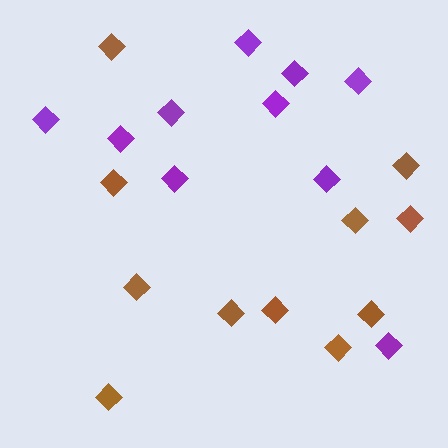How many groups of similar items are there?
There are 2 groups: one group of brown diamonds (11) and one group of purple diamonds (10).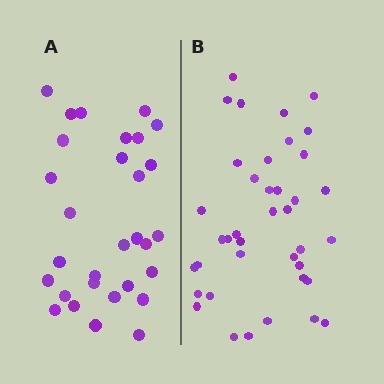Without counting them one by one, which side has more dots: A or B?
Region B (the right region) has more dots.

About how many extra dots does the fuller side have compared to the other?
Region B has roughly 8 or so more dots than region A.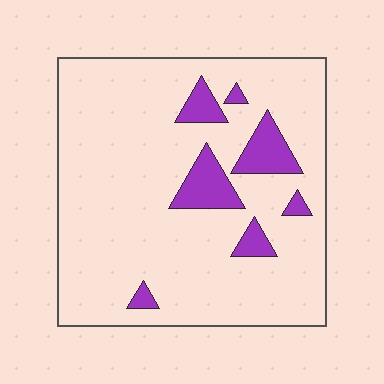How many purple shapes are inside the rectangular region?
7.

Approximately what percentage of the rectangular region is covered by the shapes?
Approximately 10%.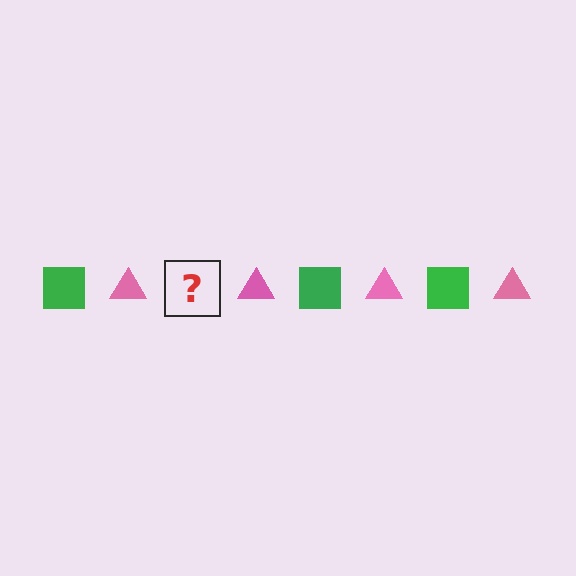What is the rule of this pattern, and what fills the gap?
The rule is that the pattern alternates between green square and pink triangle. The gap should be filled with a green square.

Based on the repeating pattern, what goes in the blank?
The blank should be a green square.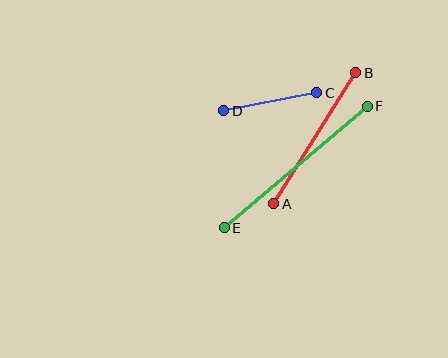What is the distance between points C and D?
The distance is approximately 95 pixels.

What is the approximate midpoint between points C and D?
The midpoint is at approximately (270, 102) pixels.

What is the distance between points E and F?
The distance is approximately 188 pixels.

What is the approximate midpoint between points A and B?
The midpoint is at approximately (315, 138) pixels.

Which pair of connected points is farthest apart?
Points E and F are farthest apart.